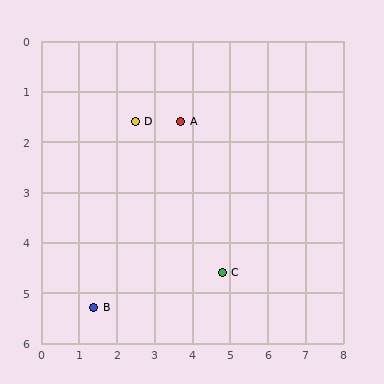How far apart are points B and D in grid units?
Points B and D are about 3.9 grid units apart.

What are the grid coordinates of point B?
Point B is at approximately (1.4, 5.3).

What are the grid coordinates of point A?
Point A is at approximately (3.7, 1.6).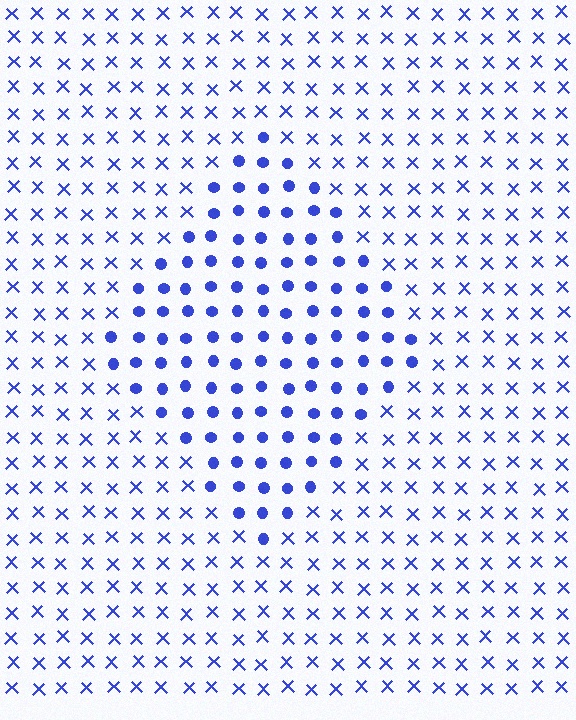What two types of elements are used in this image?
The image uses circles inside the diamond region and X marks outside it.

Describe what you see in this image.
The image is filled with small blue elements arranged in a uniform grid. A diamond-shaped region contains circles, while the surrounding area contains X marks. The boundary is defined purely by the change in element shape.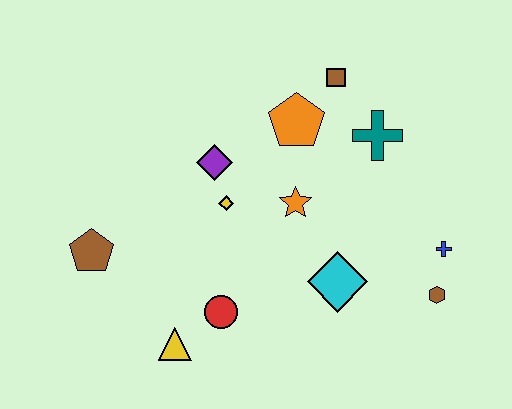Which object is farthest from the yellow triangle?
The brown square is farthest from the yellow triangle.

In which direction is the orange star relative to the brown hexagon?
The orange star is to the left of the brown hexagon.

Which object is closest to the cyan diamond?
The orange star is closest to the cyan diamond.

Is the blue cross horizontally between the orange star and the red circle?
No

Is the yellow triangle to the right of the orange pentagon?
No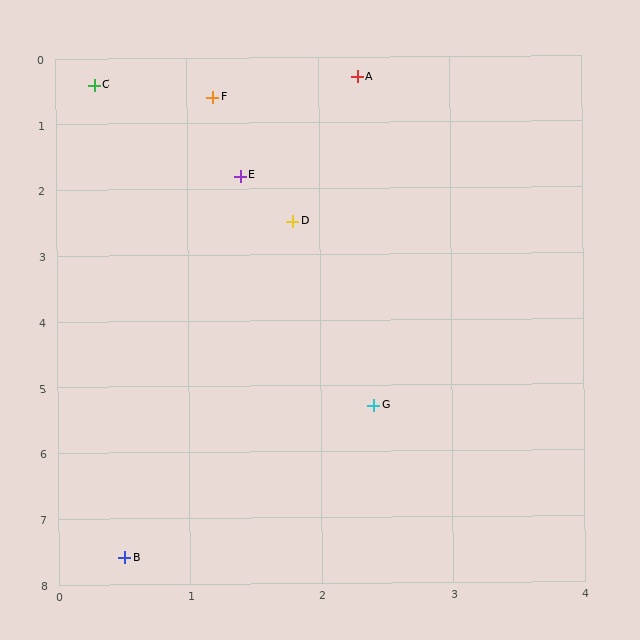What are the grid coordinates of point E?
Point E is at approximately (1.4, 1.8).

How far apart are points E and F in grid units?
Points E and F are about 1.2 grid units apart.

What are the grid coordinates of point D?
Point D is at approximately (1.8, 2.5).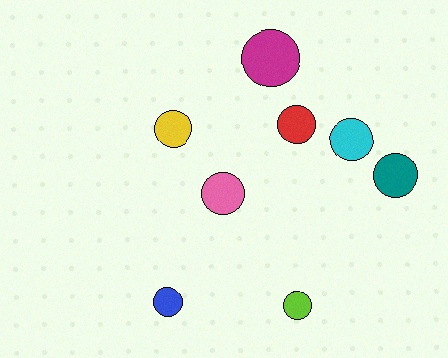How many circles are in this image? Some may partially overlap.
There are 8 circles.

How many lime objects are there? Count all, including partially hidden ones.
There is 1 lime object.